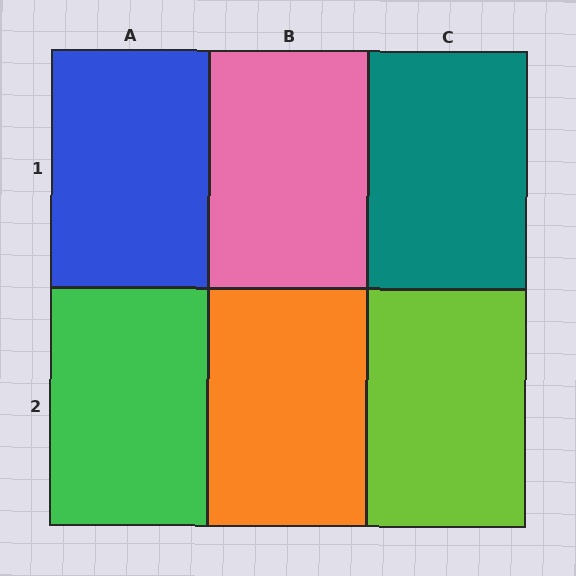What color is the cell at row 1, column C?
Teal.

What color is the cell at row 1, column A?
Blue.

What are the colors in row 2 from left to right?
Green, orange, lime.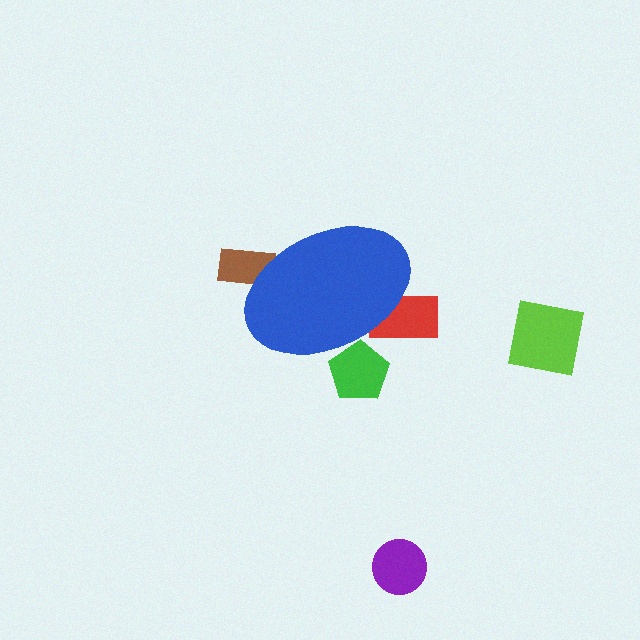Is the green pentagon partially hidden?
Yes, the green pentagon is partially hidden behind the blue ellipse.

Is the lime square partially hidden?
No, the lime square is fully visible.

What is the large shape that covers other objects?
A blue ellipse.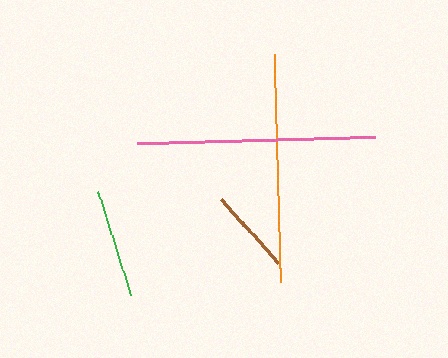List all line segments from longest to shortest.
From longest to shortest: pink, orange, green, brown.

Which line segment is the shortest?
The brown line is the shortest at approximately 87 pixels.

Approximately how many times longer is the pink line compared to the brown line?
The pink line is approximately 2.8 times the length of the brown line.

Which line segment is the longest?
The pink line is the longest at approximately 238 pixels.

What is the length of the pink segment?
The pink segment is approximately 238 pixels long.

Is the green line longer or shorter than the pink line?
The pink line is longer than the green line.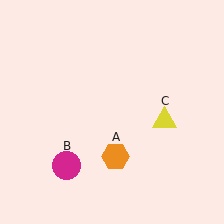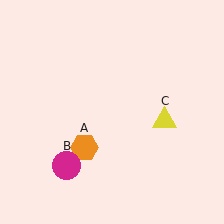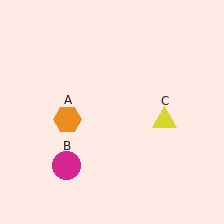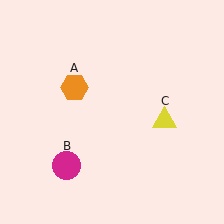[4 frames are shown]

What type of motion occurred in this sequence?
The orange hexagon (object A) rotated clockwise around the center of the scene.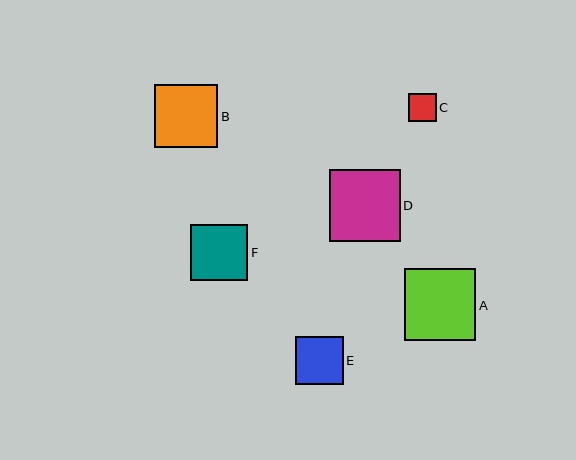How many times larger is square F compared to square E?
Square F is approximately 1.2 times the size of square E.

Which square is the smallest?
Square C is the smallest with a size of approximately 28 pixels.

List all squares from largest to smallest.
From largest to smallest: A, D, B, F, E, C.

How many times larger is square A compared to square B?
Square A is approximately 1.1 times the size of square B.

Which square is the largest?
Square A is the largest with a size of approximately 72 pixels.